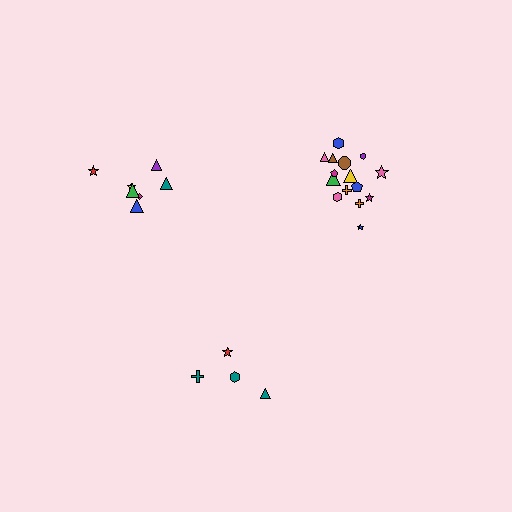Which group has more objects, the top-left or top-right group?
The top-right group.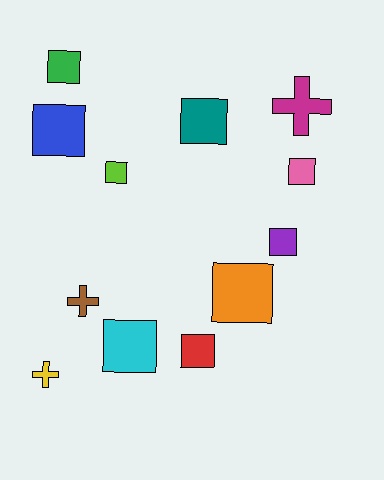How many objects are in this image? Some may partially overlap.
There are 12 objects.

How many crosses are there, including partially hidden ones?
There are 3 crosses.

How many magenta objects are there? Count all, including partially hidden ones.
There is 1 magenta object.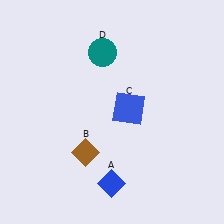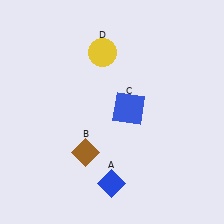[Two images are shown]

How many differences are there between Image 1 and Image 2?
There is 1 difference between the two images.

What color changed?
The circle (D) changed from teal in Image 1 to yellow in Image 2.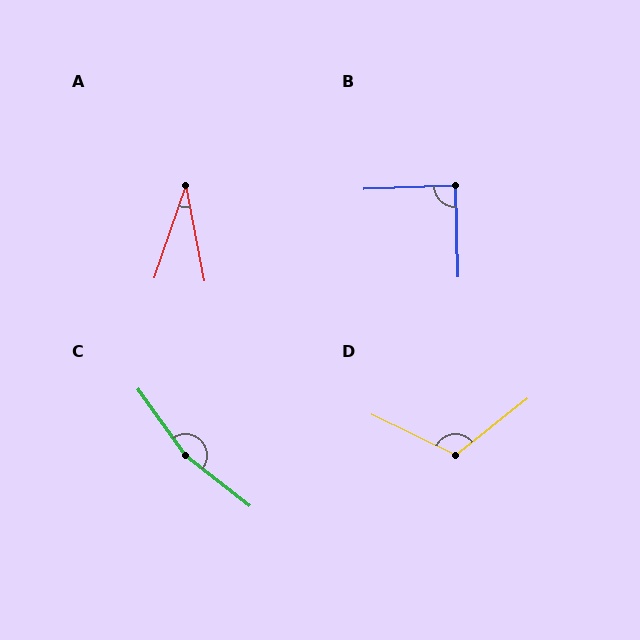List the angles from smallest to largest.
A (29°), B (89°), D (116°), C (163°).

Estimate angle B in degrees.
Approximately 89 degrees.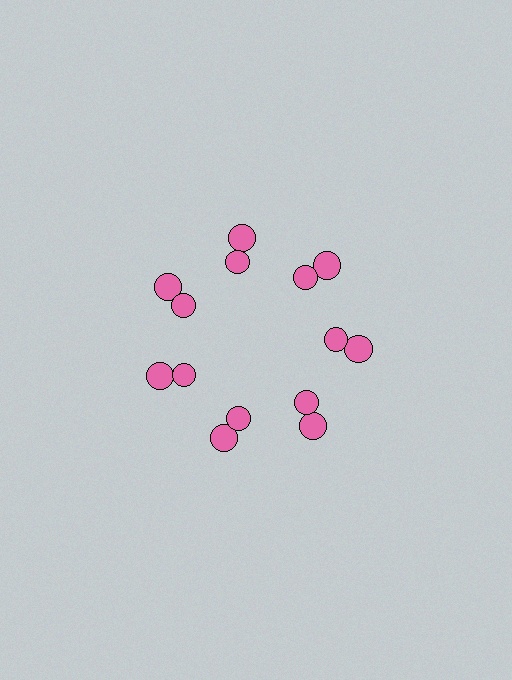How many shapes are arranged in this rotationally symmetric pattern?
There are 14 shapes, arranged in 7 groups of 2.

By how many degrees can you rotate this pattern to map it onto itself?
The pattern maps onto itself every 51 degrees of rotation.